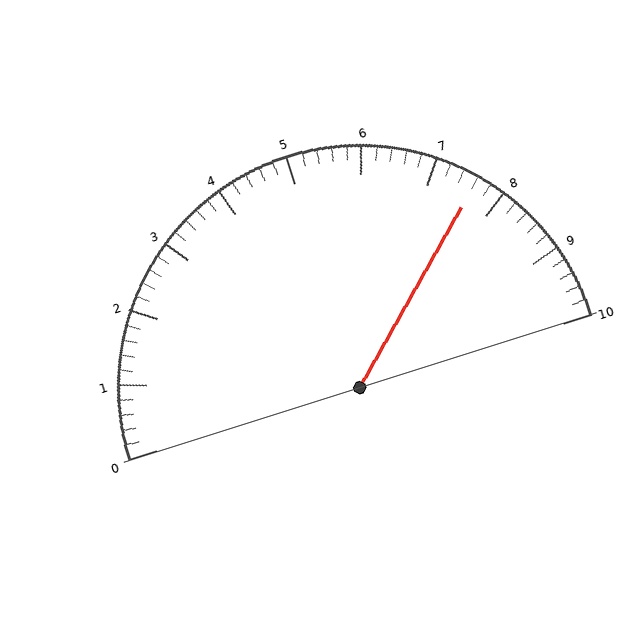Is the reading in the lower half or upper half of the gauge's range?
The reading is in the upper half of the range (0 to 10).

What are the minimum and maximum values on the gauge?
The gauge ranges from 0 to 10.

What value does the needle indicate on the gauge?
The needle indicates approximately 7.6.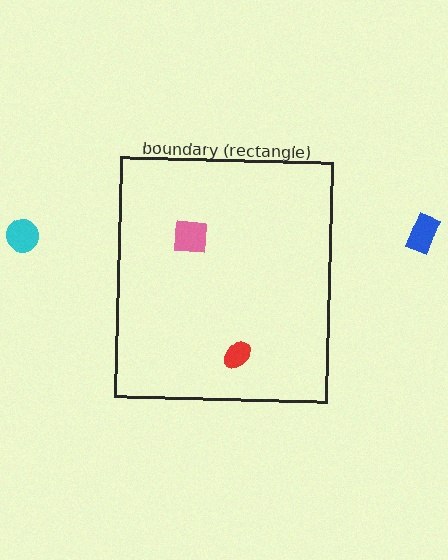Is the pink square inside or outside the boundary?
Inside.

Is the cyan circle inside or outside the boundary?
Outside.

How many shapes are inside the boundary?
2 inside, 2 outside.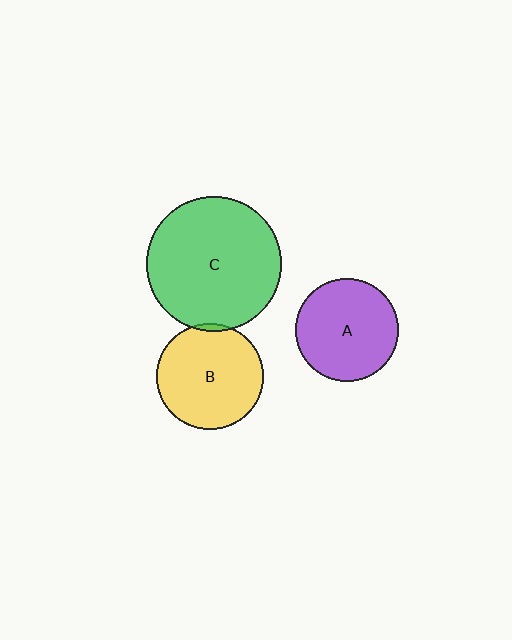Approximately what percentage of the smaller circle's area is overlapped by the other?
Approximately 5%.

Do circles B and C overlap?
Yes.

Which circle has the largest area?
Circle C (green).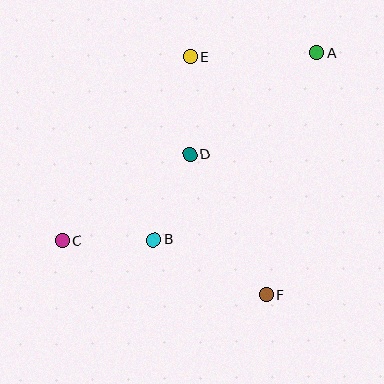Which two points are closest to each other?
Points B and C are closest to each other.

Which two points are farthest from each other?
Points A and C are farthest from each other.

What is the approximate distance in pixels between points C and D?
The distance between C and D is approximately 154 pixels.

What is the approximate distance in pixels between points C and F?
The distance between C and F is approximately 212 pixels.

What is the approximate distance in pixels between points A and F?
The distance between A and F is approximately 247 pixels.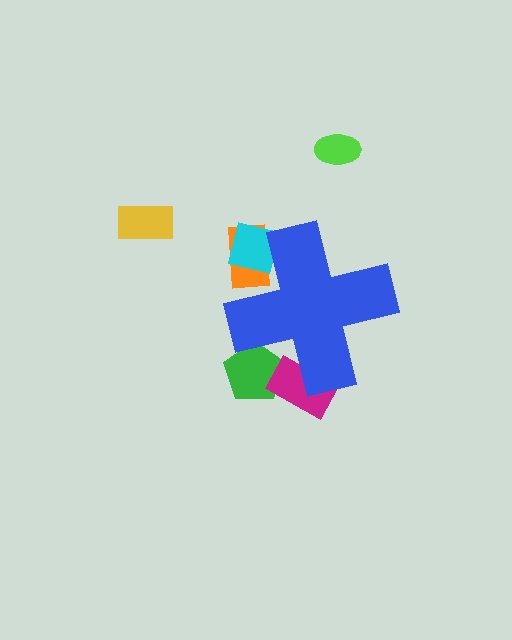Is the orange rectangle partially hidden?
Yes, the orange rectangle is partially hidden behind the blue cross.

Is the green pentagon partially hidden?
Yes, the green pentagon is partially hidden behind the blue cross.